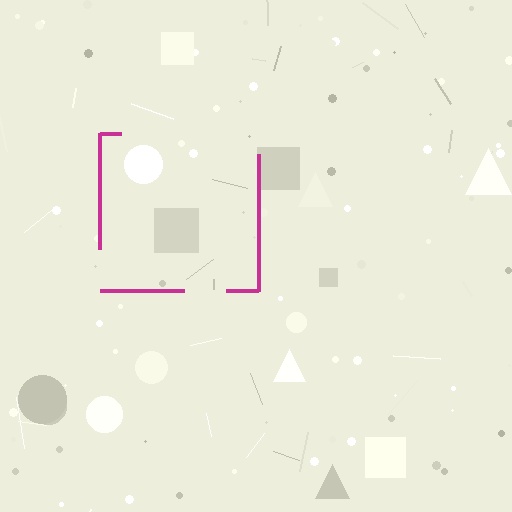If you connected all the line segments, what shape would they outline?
They would outline a square.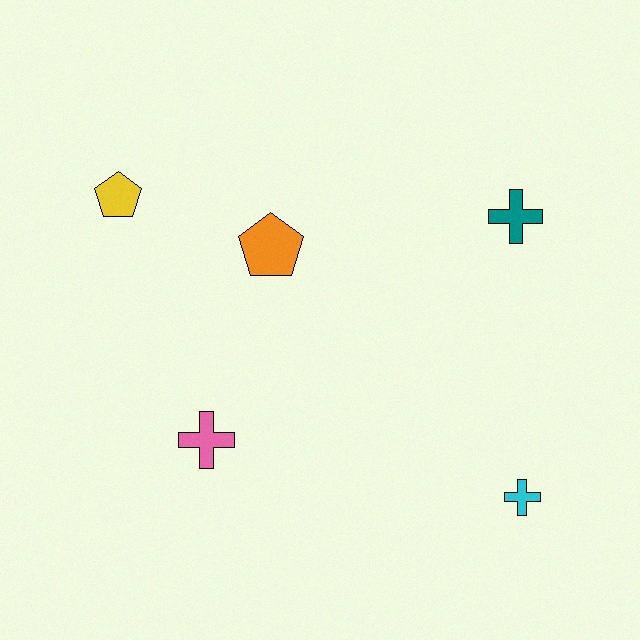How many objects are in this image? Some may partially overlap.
There are 5 objects.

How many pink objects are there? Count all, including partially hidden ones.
There is 1 pink object.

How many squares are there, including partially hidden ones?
There are no squares.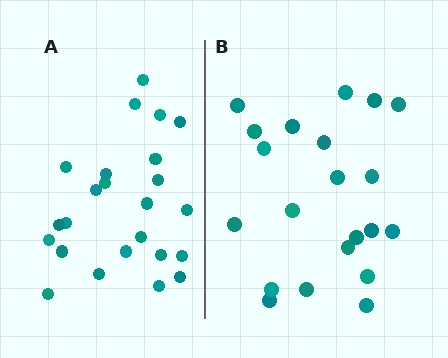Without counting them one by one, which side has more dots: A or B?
Region A (the left region) has more dots.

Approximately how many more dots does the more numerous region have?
Region A has just a few more — roughly 2 or 3 more dots than region B.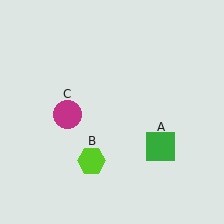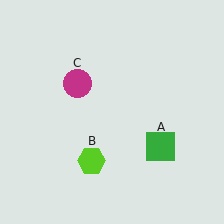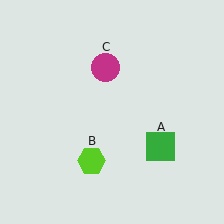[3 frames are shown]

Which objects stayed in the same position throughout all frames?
Green square (object A) and lime hexagon (object B) remained stationary.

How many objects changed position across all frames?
1 object changed position: magenta circle (object C).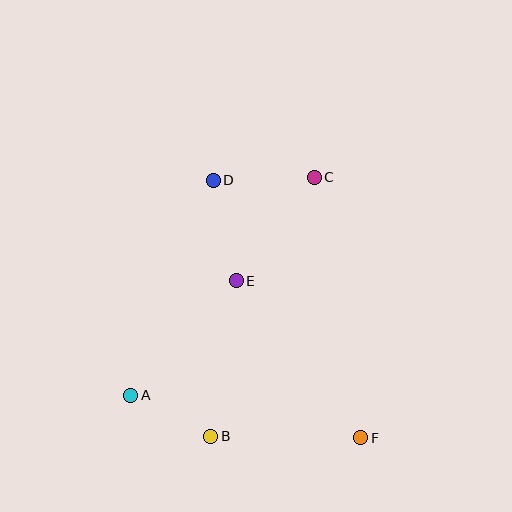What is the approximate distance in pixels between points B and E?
The distance between B and E is approximately 157 pixels.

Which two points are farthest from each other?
Points D and F are farthest from each other.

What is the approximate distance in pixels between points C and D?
The distance between C and D is approximately 101 pixels.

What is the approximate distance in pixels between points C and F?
The distance between C and F is approximately 265 pixels.